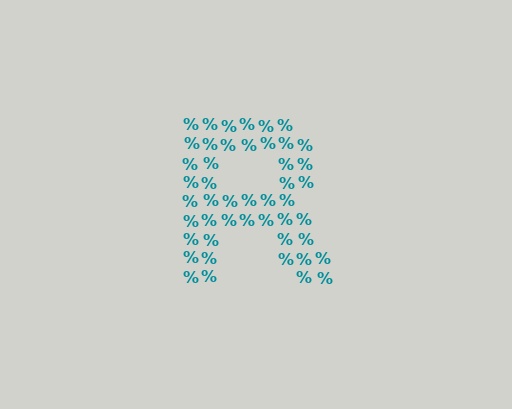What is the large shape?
The large shape is the letter R.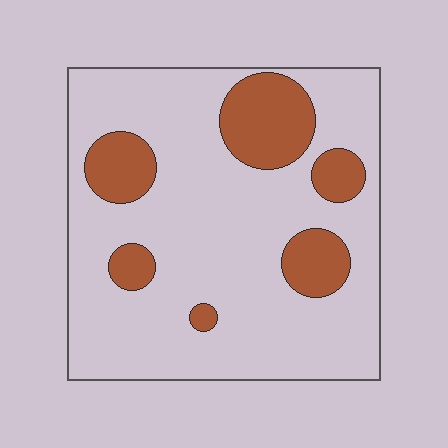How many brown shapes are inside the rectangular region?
6.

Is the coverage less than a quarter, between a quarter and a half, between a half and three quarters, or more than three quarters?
Less than a quarter.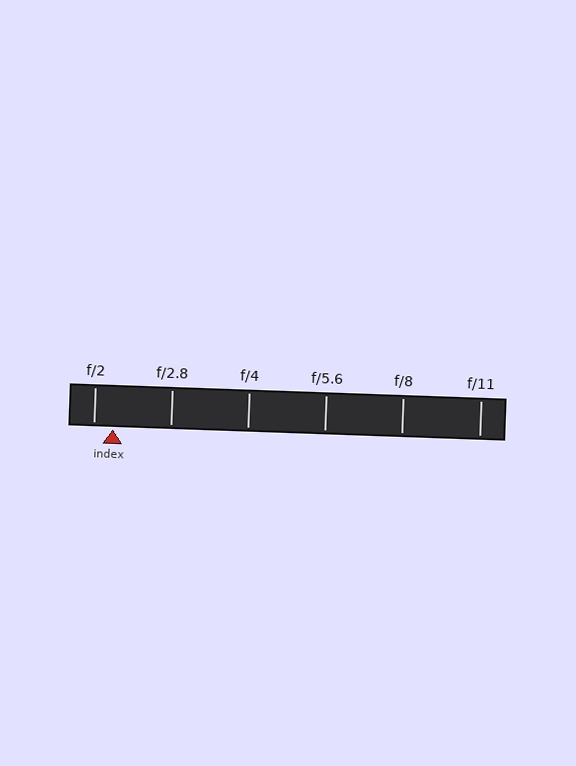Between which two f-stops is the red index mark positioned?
The index mark is between f/2 and f/2.8.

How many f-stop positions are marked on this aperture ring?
There are 6 f-stop positions marked.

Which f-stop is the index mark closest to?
The index mark is closest to f/2.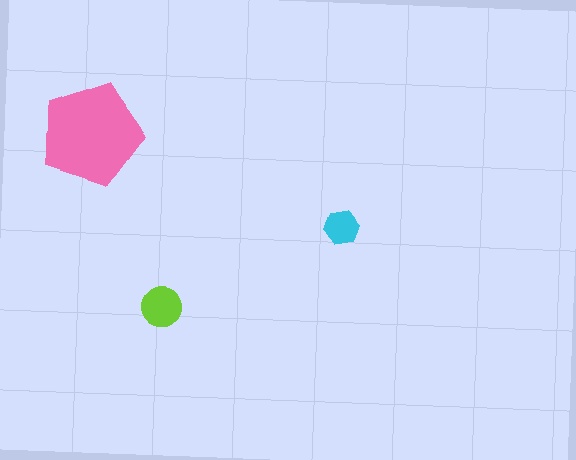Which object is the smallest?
The cyan hexagon.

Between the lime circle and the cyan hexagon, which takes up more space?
The lime circle.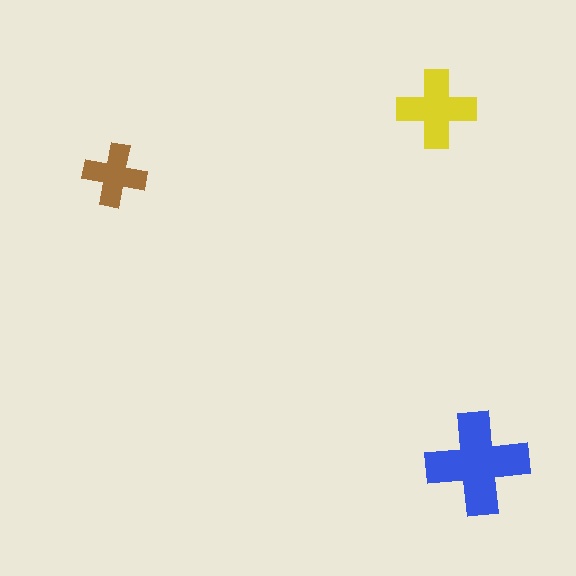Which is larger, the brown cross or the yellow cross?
The yellow one.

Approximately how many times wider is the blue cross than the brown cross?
About 1.5 times wider.